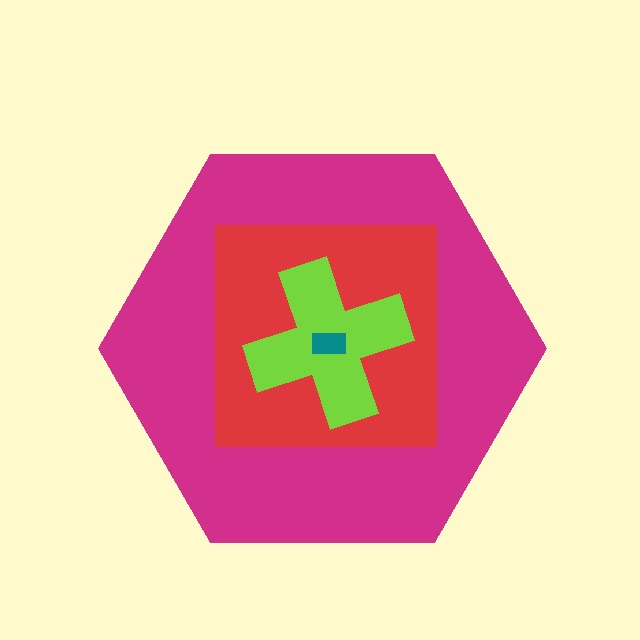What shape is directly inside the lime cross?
The teal rectangle.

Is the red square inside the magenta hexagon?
Yes.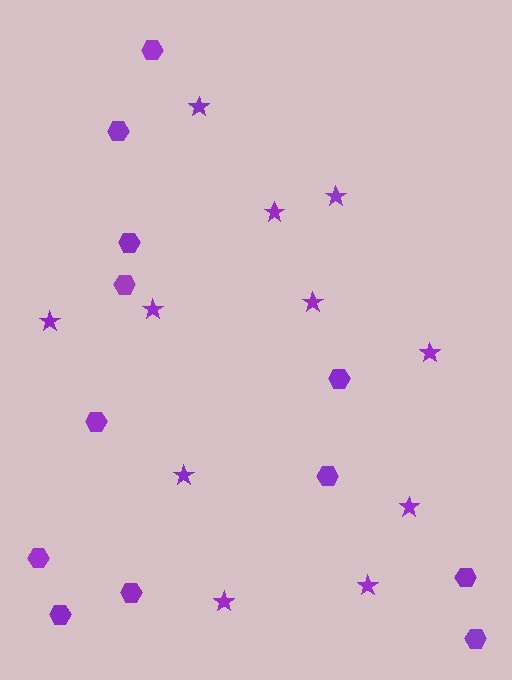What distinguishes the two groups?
There are 2 groups: one group of hexagons (12) and one group of stars (11).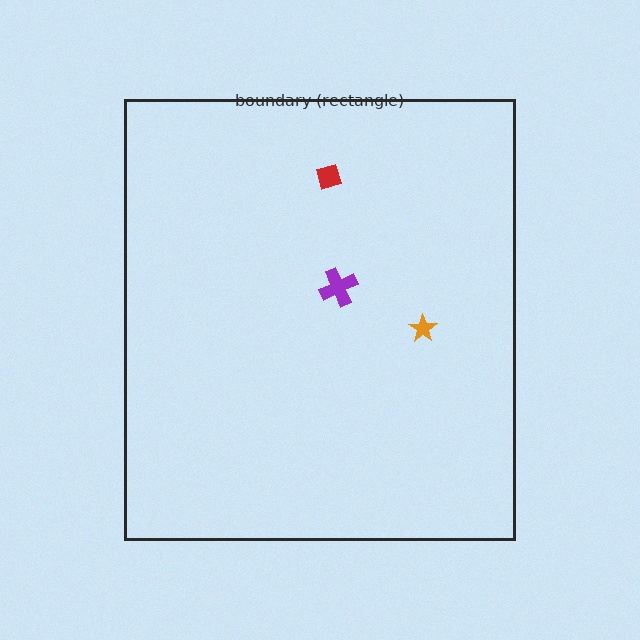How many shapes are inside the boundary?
3 inside, 0 outside.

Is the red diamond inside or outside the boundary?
Inside.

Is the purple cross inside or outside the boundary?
Inside.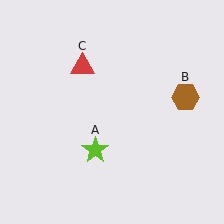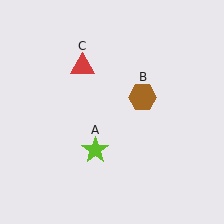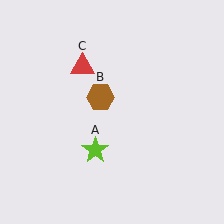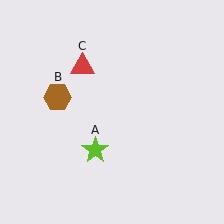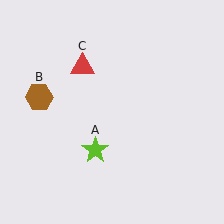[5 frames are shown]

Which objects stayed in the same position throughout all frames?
Lime star (object A) and red triangle (object C) remained stationary.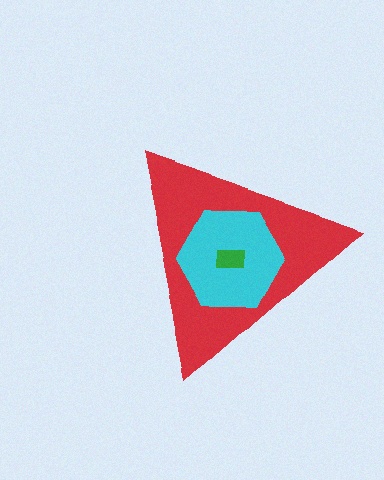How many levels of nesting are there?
3.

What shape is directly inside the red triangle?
The cyan hexagon.